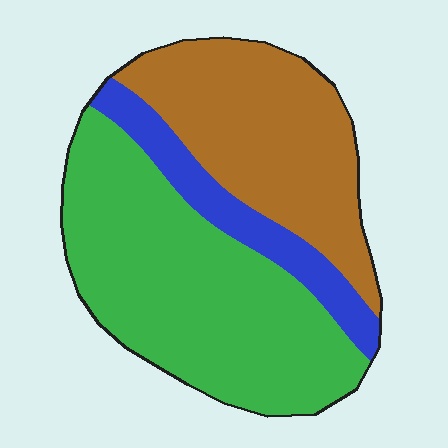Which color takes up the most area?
Green, at roughly 50%.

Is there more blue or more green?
Green.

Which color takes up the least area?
Blue, at roughly 15%.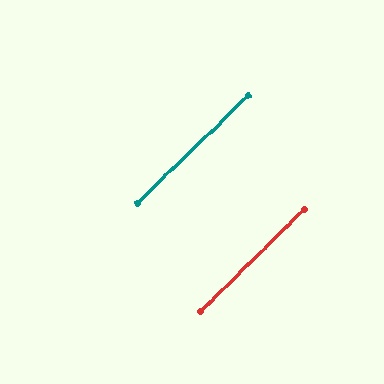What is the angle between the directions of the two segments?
Approximately 1 degree.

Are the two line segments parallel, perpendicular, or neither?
Parallel — their directions differ by only 0.9°.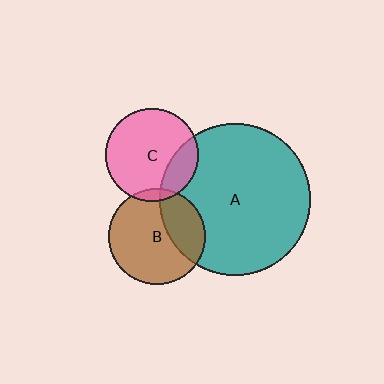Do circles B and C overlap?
Yes.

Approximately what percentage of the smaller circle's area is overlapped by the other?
Approximately 5%.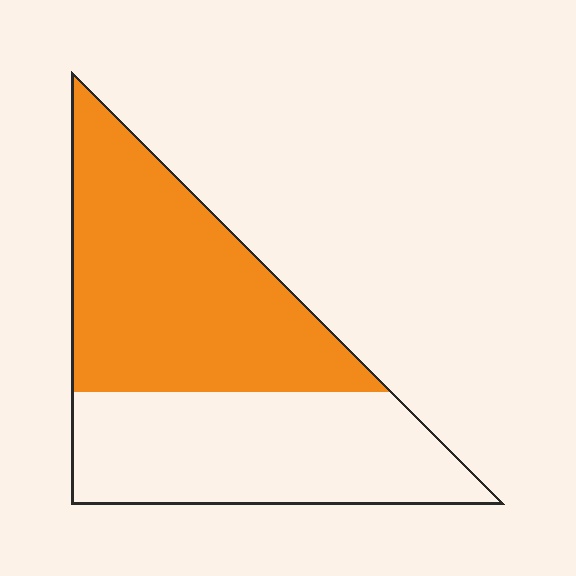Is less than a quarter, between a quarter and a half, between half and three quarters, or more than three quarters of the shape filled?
Between half and three quarters.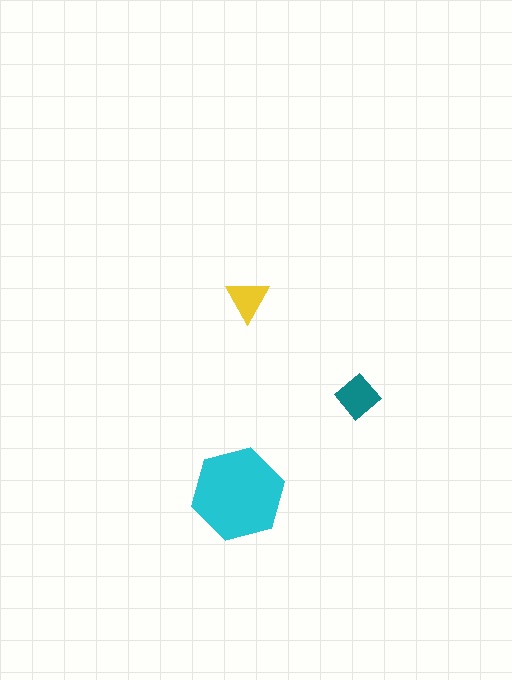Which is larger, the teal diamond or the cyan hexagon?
The cyan hexagon.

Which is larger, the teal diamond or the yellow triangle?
The teal diamond.